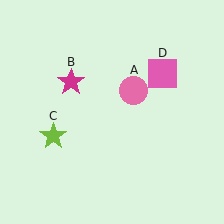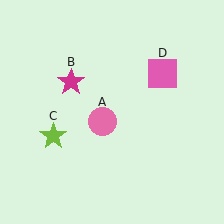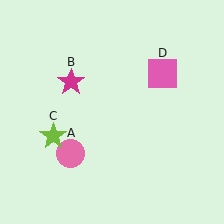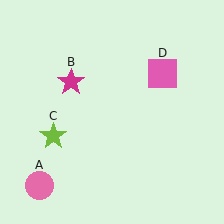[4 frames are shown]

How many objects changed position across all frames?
1 object changed position: pink circle (object A).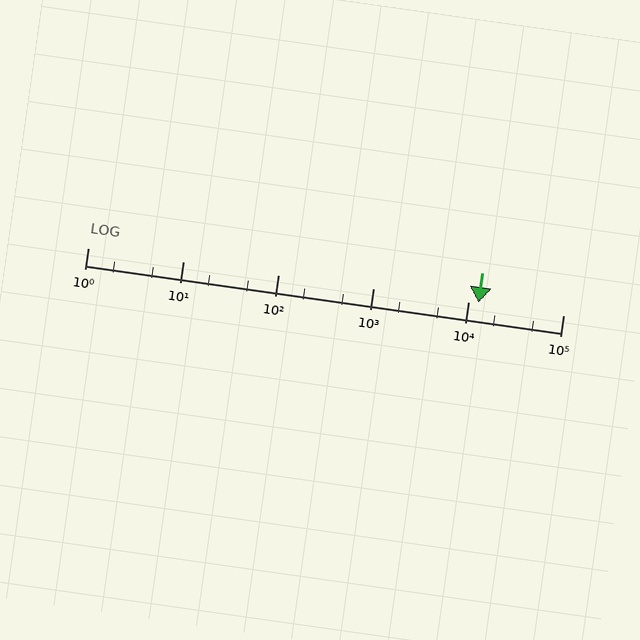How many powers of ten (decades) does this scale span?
The scale spans 5 decades, from 1 to 100000.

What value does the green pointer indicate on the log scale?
The pointer indicates approximately 13000.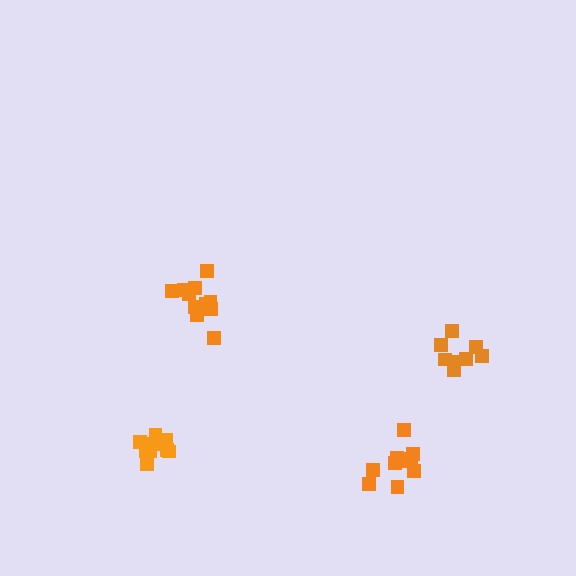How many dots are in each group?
Group 1: 8 dots, Group 2: 9 dots, Group 3: 11 dots, Group 4: 10 dots (38 total).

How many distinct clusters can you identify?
There are 4 distinct clusters.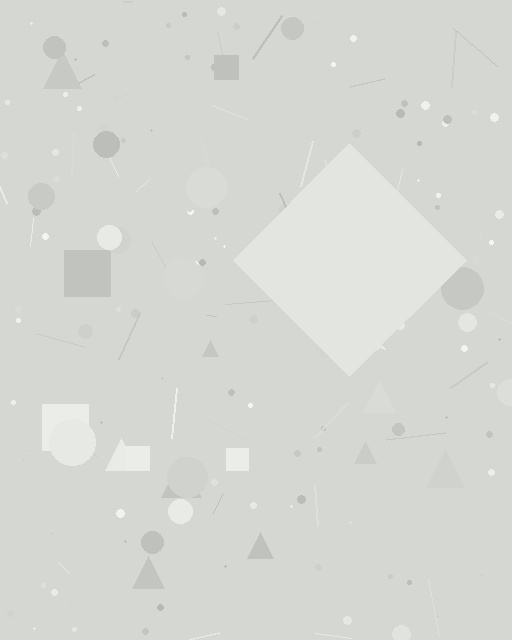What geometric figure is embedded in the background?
A diamond is embedded in the background.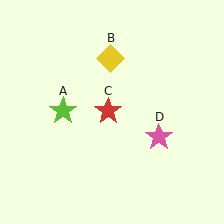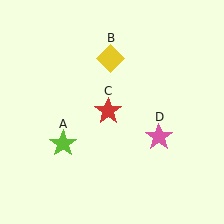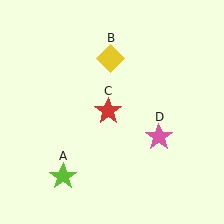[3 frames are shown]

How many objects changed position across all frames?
1 object changed position: lime star (object A).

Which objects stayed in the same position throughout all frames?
Yellow diamond (object B) and red star (object C) and pink star (object D) remained stationary.